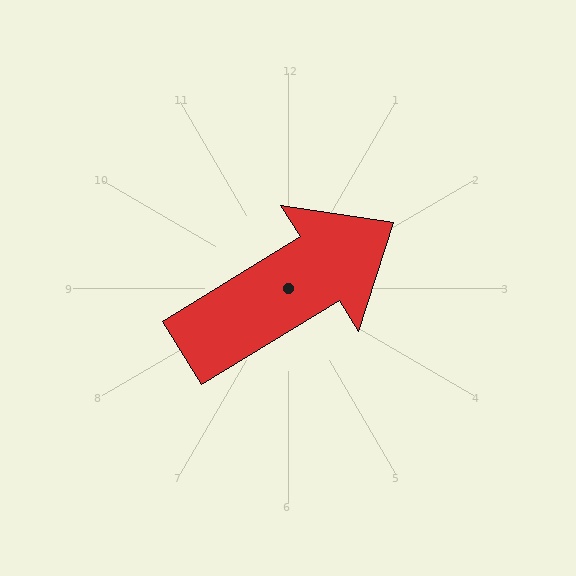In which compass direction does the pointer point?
Northeast.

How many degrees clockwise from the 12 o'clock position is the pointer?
Approximately 58 degrees.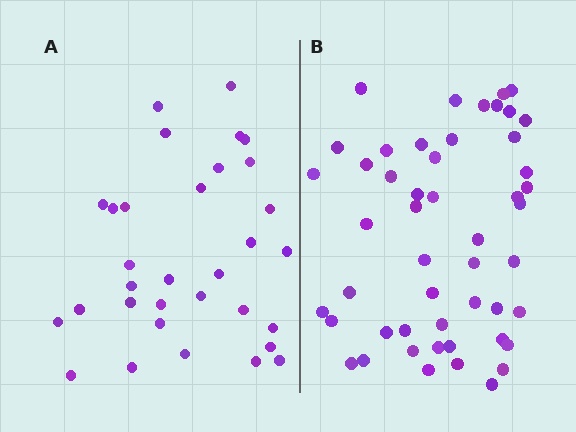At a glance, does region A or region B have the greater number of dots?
Region B (the right region) has more dots.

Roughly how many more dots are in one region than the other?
Region B has approximately 20 more dots than region A.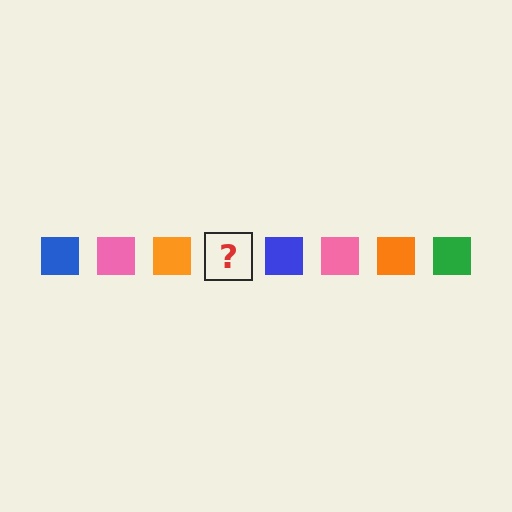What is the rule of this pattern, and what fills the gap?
The rule is that the pattern cycles through blue, pink, orange, green squares. The gap should be filled with a green square.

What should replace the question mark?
The question mark should be replaced with a green square.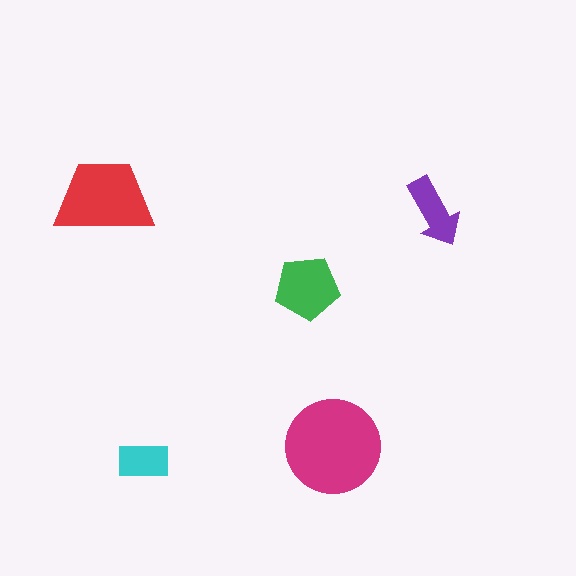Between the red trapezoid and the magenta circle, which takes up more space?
The magenta circle.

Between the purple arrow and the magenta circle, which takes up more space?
The magenta circle.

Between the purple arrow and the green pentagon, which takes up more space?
The green pentagon.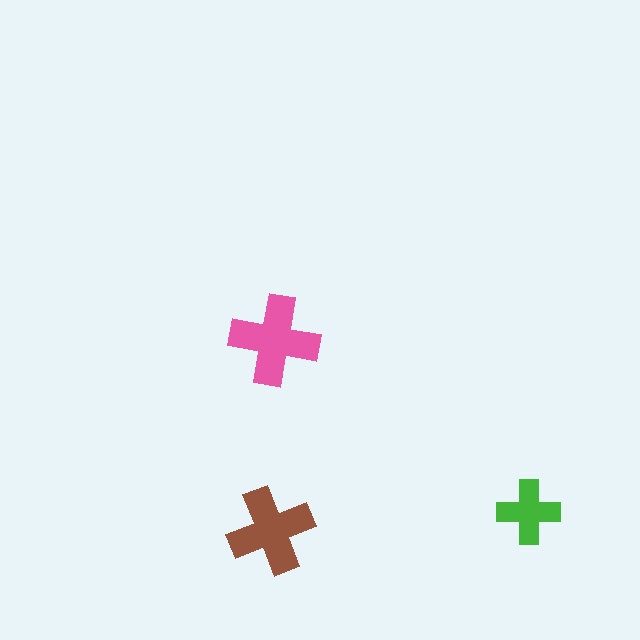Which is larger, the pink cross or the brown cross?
The pink one.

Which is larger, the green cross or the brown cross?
The brown one.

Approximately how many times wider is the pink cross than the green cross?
About 1.5 times wider.